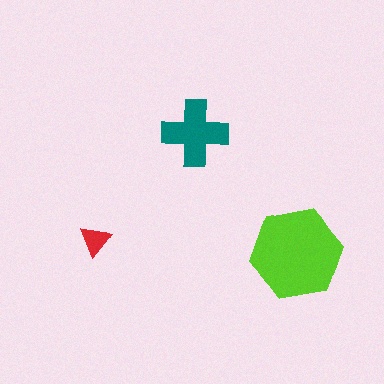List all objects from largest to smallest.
The lime hexagon, the teal cross, the red triangle.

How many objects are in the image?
There are 3 objects in the image.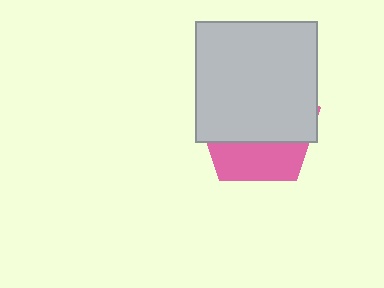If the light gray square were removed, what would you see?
You would see the complete pink pentagon.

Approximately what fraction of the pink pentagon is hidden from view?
Roughly 67% of the pink pentagon is hidden behind the light gray square.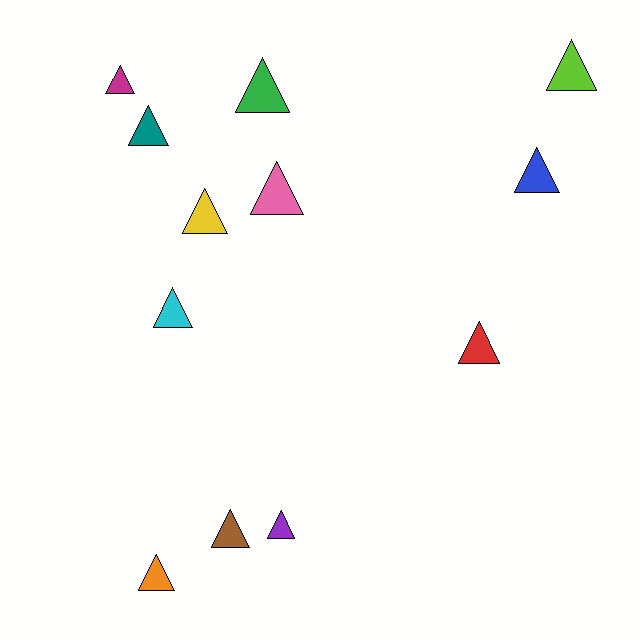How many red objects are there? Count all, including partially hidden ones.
There is 1 red object.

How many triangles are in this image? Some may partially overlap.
There are 12 triangles.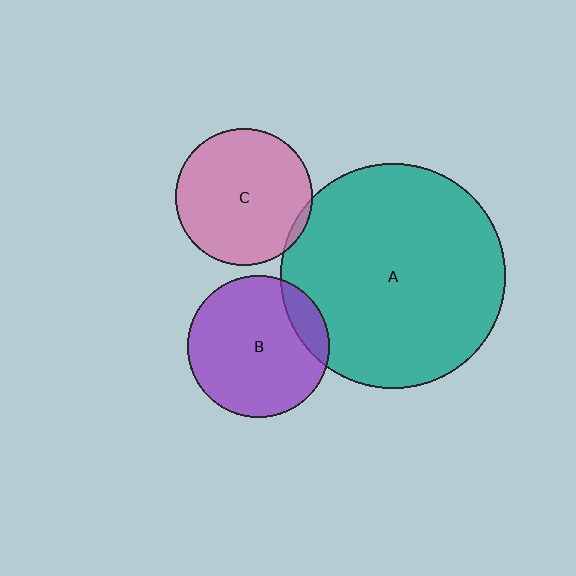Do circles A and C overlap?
Yes.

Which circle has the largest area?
Circle A (teal).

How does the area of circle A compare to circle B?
Approximately 2.5 times.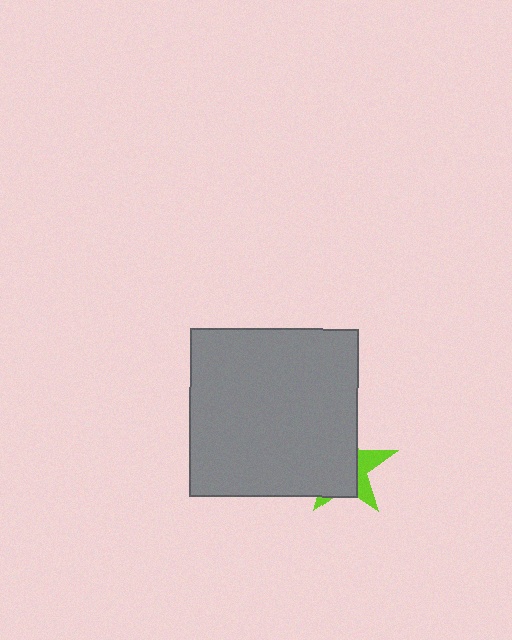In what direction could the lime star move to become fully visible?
The lime star could move right. That would shift it out from behind the gray square entirely.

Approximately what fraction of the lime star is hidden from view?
Roughly 70% of the lime star is hidden behind the gray square.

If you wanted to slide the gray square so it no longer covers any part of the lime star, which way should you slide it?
Slide it left — that is the most direct way to separate the two shapes.